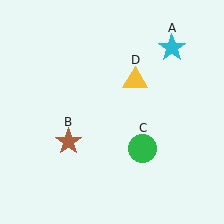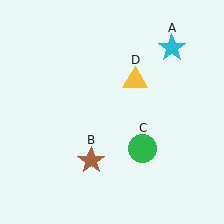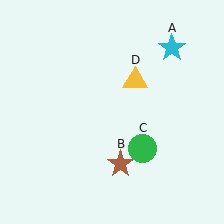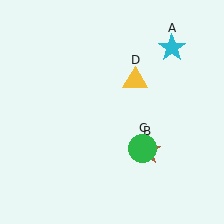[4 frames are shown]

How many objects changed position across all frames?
1 object changed position: brown star (object B).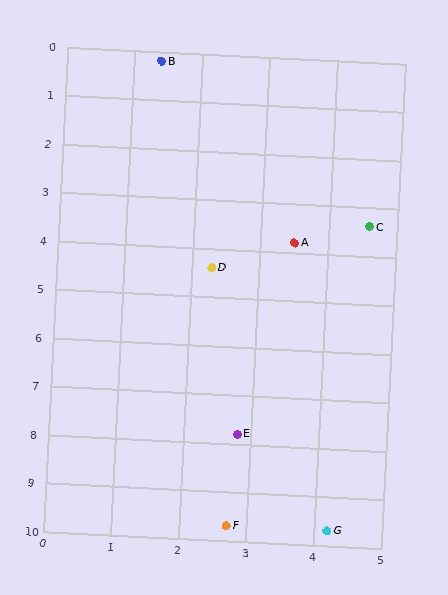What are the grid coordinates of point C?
Point C is at approximately (4.6, 3.4).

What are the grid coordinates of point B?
Point B is at approximately (1.4, 0.2).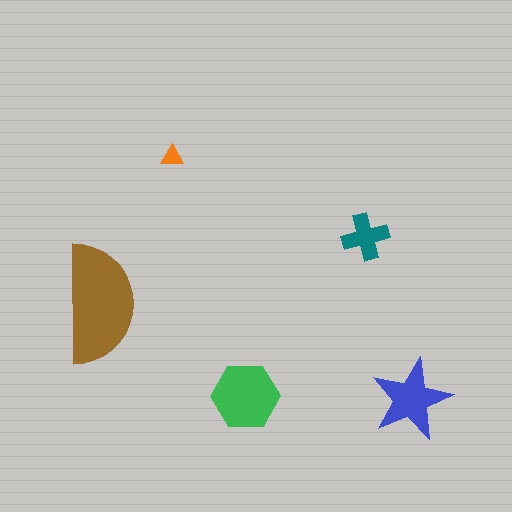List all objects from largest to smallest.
The brown semicircle, the green hexagon, the blue star, the teal cross, the orange triangle.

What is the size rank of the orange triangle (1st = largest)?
5th.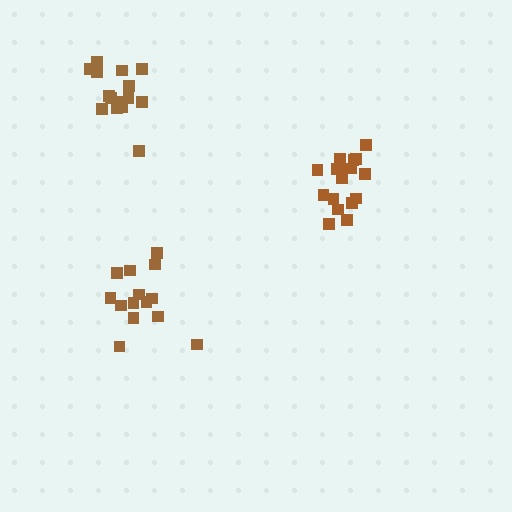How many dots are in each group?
Group 1: 15 dots, Group 2: 14 dots, Group 3: 18 dots (47 total).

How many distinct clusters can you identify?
There are 3 distinct clusters.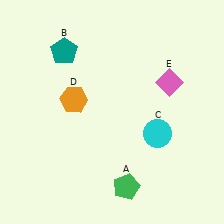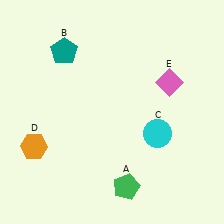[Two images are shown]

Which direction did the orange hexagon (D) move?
The orange hexagon (D) moved down.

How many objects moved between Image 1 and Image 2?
1 object moved between the two images.